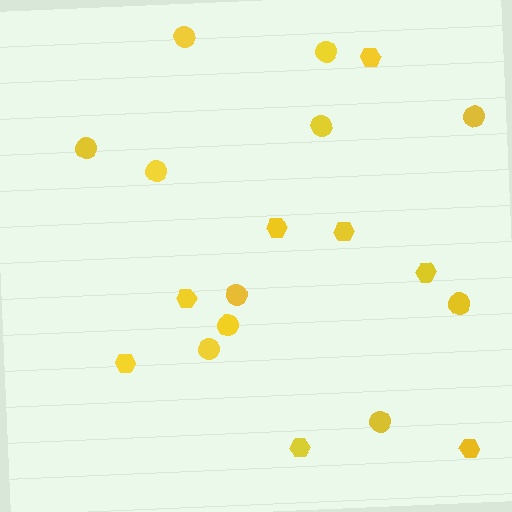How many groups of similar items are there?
There are 2 groups: one group of circles (11) and one group of hexagons (8).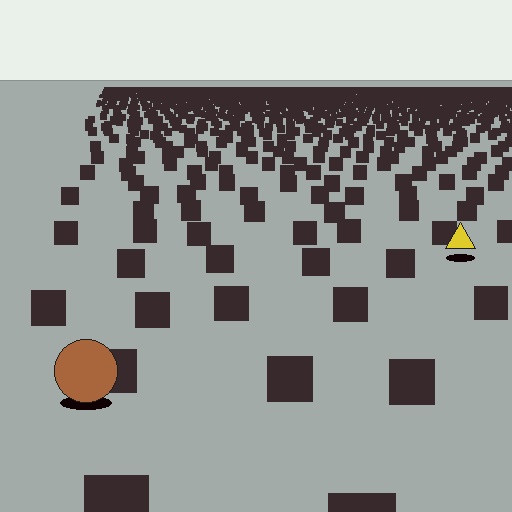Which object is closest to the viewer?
The brown circle is closest. The texture marks near it are larger and more spread out.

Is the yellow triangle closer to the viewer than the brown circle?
No. The brown circle is closer — you can tell from the texture gradient: the ground texture is coarser near it.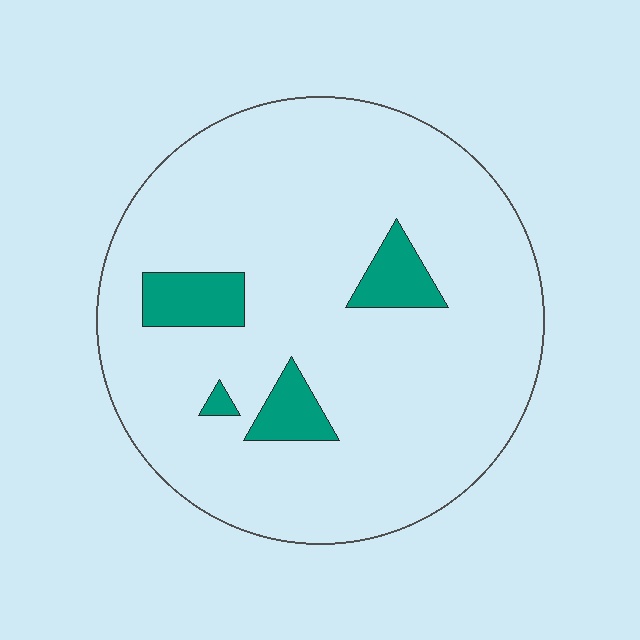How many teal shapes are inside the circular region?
4.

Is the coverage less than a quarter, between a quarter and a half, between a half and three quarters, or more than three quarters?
Less than a quarter.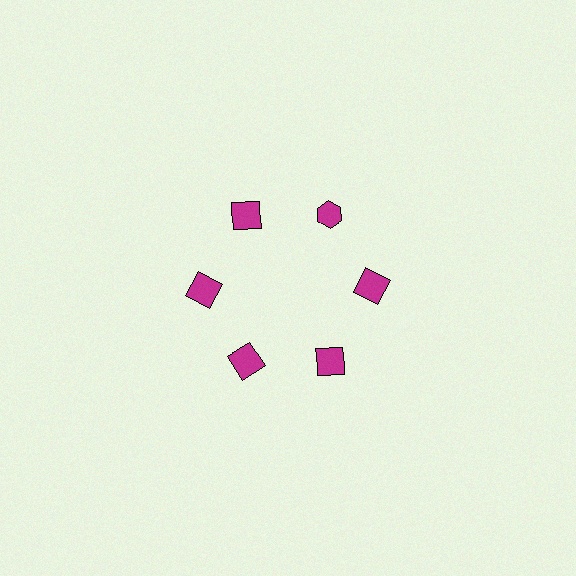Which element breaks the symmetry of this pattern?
The magenta hexagon at roughly the 1 o'clock position breaks the symmetry. All other shapes are magenta squares.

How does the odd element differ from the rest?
It has a different shape: hexagon instead of square.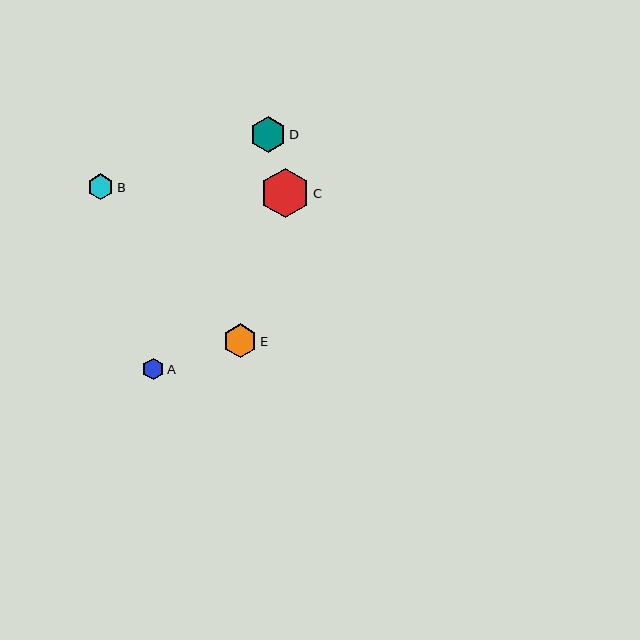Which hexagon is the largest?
Hexagon C is the largest with a size of approximately 49 pixels.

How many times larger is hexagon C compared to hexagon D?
Hexagon C is approximately 1.3 times the size of hexagon D.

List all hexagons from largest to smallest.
From largest to smallest: C, D, E, B, A.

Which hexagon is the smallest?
Hexagon A is the smallest with a size of approximately 21 pixels.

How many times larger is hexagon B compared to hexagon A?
Hexagon B is approximately 1.2 times the size of hexagon A.